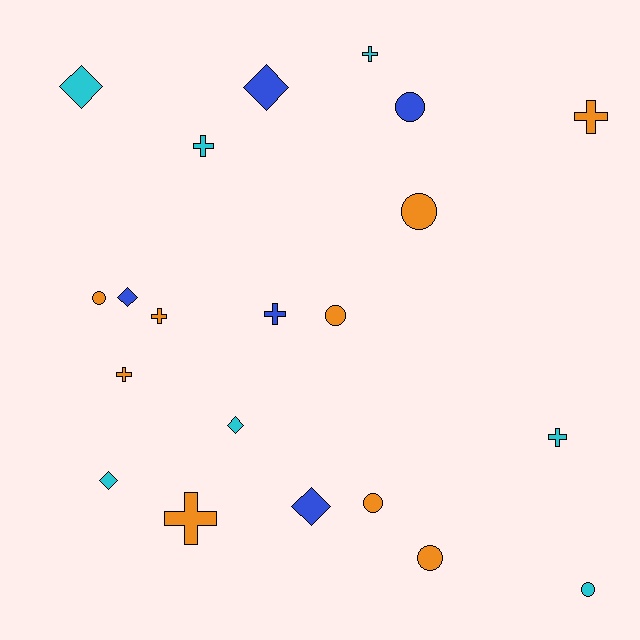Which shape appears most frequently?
Cross, with 8 objects.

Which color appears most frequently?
Orange, with 9 objects.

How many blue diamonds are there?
There are 3 blue diamonds.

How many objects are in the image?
There are 21 objects.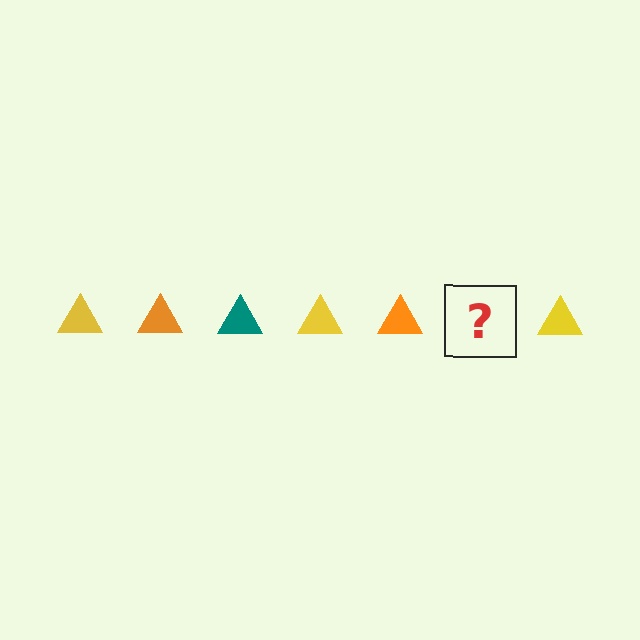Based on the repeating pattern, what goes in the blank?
The blank should be a teal triangle.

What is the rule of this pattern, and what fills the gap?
The rule is that the pattern cycles through yellow, orange, teal triangles. The gap should be filled with a teal triangle.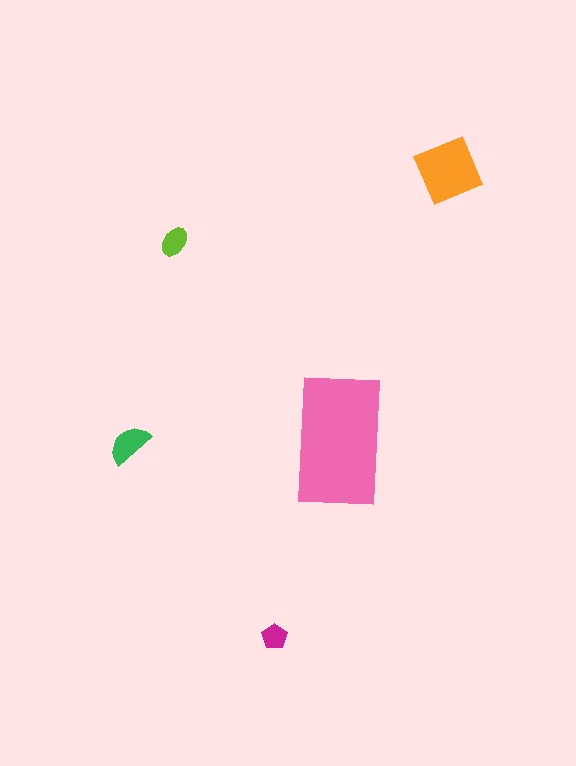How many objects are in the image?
There are 5 objects in the image.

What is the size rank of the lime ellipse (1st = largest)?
4th.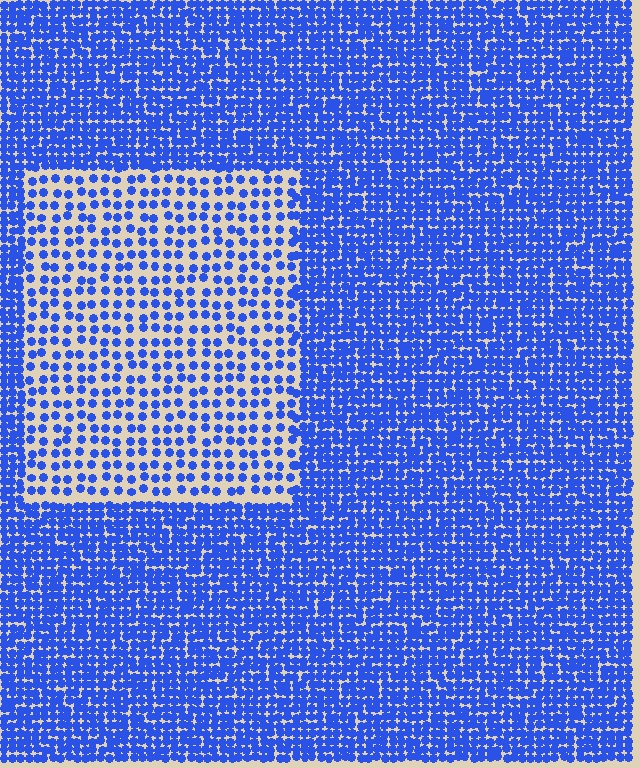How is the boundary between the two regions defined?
The boundary is defined by a change in element density (approximately 2.3x ratio). All elements are the same color, size, and shape.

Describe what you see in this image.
The image contains small blue elements arranged at two different densities. A rectangle-shaped region is visible where the elements are less densely packed than the surrounding area.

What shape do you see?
I see a rectangle.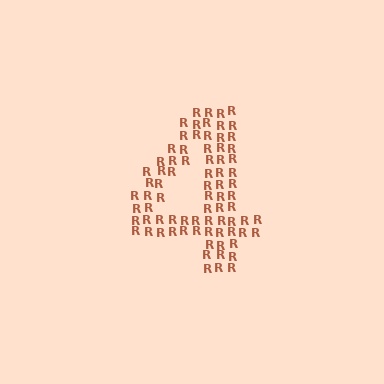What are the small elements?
The small elements are letter R's.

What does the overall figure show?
The overall figure shows the digit 4.